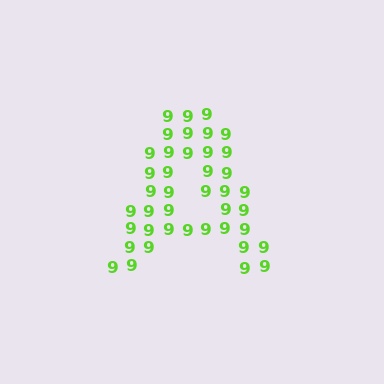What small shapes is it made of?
It is made of small digit 9's.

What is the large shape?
The large shape is the letter A.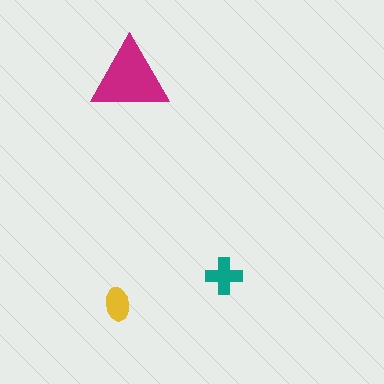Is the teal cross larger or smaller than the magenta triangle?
Smaller.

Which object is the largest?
The magenta triangle.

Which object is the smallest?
The yellow ellipse.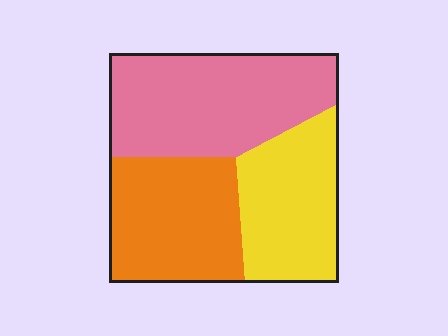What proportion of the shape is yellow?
Yellow covers roughly 30% of the shape.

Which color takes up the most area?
Pink, at roughly 40%.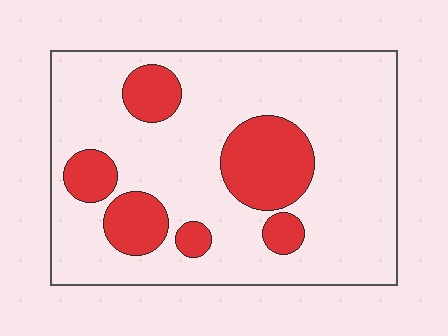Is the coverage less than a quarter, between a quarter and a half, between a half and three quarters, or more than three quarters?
Less than a quarter.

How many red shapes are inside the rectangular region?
6.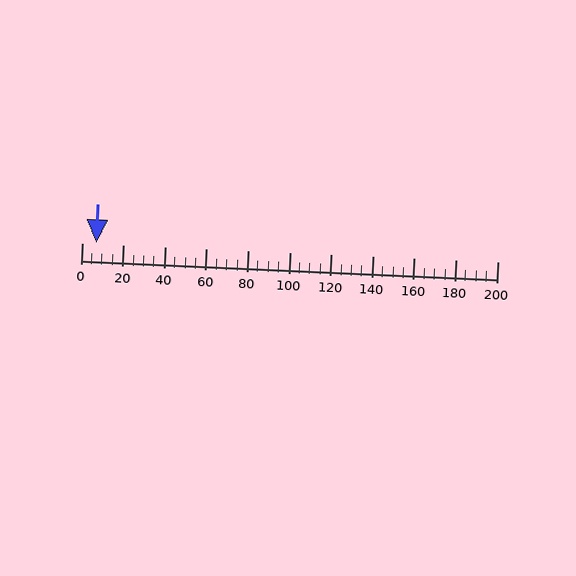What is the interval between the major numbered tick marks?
The major tick marks are spaced 20 units apart.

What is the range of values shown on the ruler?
The ruler shows values from 0 to 200.